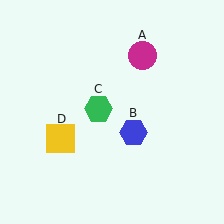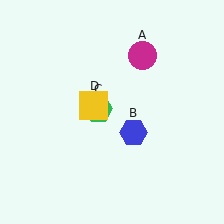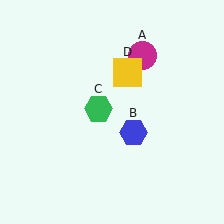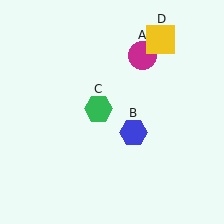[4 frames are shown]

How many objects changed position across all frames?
1 object changed position: yellow square (object D).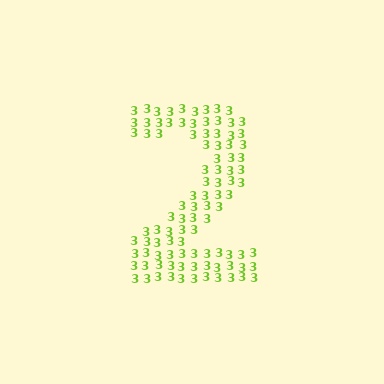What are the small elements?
The small elements are digit 3's.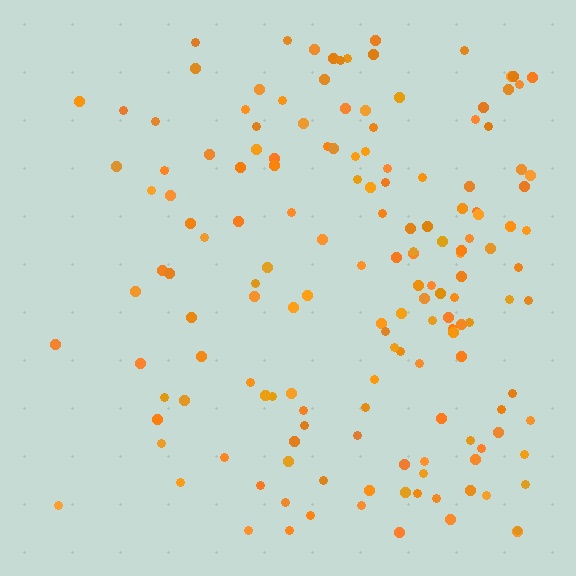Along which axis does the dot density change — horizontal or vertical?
Horizontal.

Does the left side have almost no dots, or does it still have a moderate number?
Still a moderate number, just noticeably fewer than the right.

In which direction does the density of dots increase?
From left to right, with the right side densest.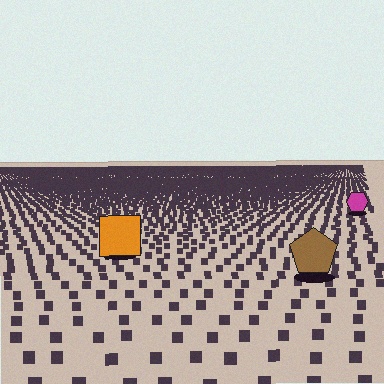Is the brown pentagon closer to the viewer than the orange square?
Yes. The brown pentagon is closer — you can tell from the texture gradient: the ground texture is coarser near it.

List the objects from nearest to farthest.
From nearest to farthest: the brown pentagon, the orange square, the magenta hexagon.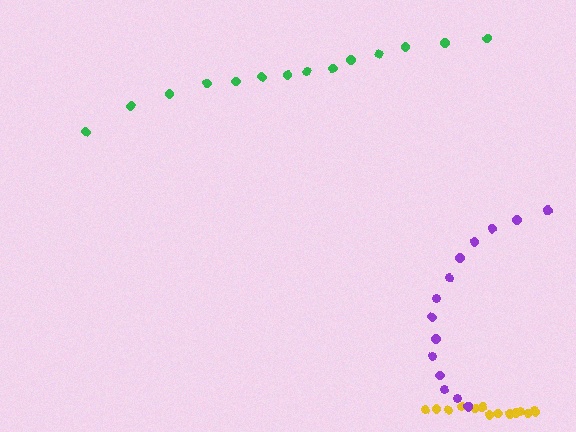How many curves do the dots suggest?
There are 3 distinct paths.